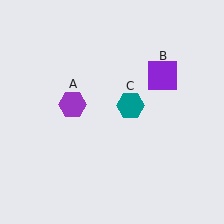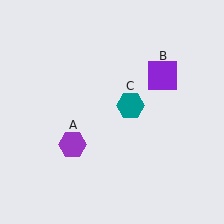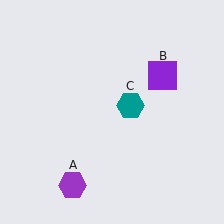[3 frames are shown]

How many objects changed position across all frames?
1 object changed position: purple hexagon (object A).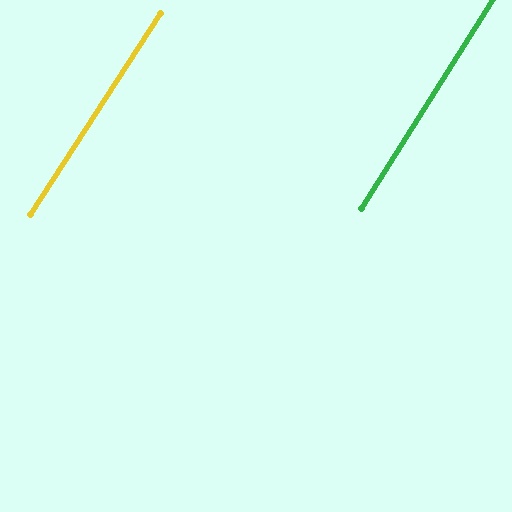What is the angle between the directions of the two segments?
Approximately 1 degree.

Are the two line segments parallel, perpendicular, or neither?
Parallel — their directions differ by only 0.7°.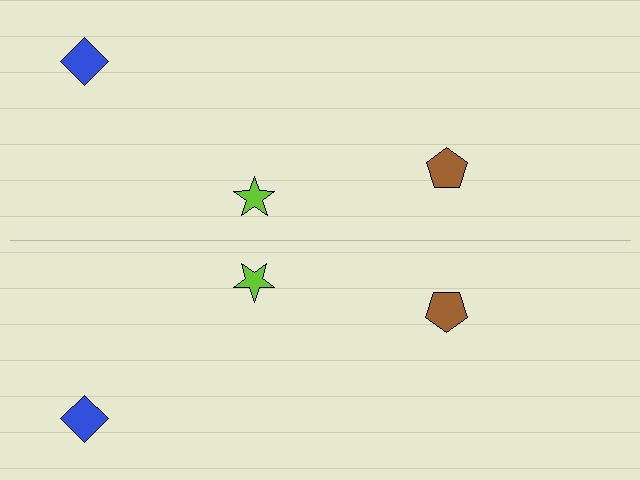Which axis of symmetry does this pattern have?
The pattern has a horizontal axis of symmetry running through the center of the image.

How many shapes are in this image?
There are 6 shapes in this image.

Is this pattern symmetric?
Yes, this pattern has bilateral (reflection) symmetry.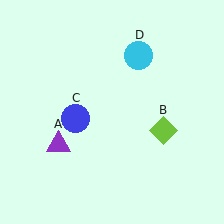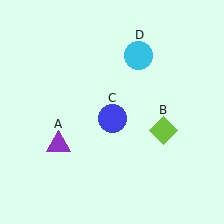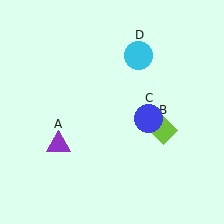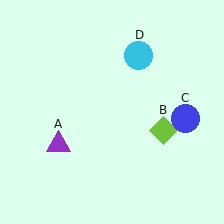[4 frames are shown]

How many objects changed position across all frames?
1 object changed position: blue circle (object C).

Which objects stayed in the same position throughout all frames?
Purple triangle (object A) and lime diamond (object B) and cyan circle (object D) remained stationary.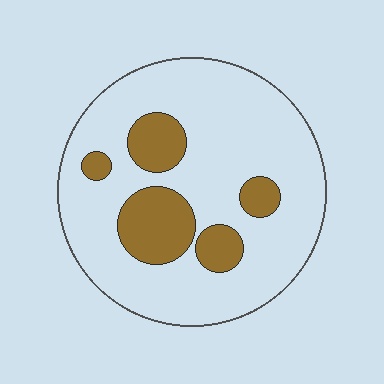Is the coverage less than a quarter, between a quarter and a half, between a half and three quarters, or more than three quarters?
Less than a quarter.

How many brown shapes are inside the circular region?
5.